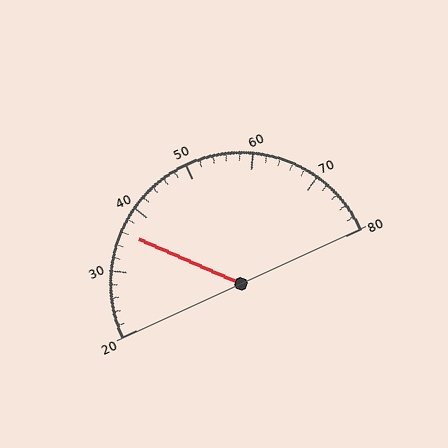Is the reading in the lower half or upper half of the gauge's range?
The reading is in the lower half of the range (20 to 80).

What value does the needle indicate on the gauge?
The needle indicates approximately 36.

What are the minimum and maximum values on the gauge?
The gauge ranges from 20 to 80.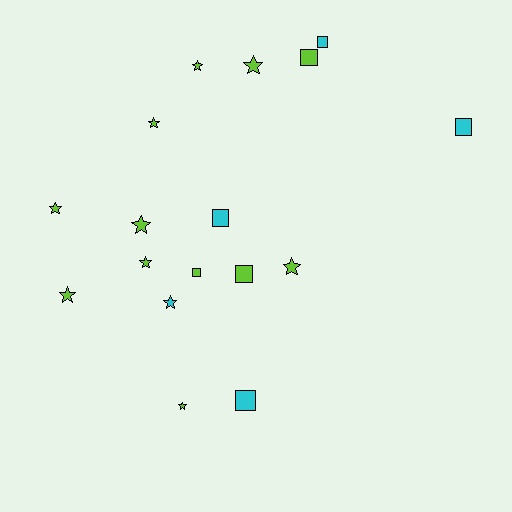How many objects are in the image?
There are 17 objects.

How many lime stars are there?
There are 9 lime stars.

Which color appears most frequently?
Lime, with 12 objects.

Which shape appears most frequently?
Star, with 10 objects.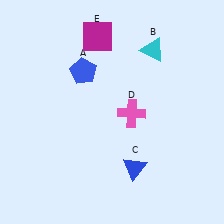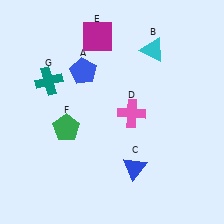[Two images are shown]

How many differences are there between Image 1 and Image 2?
There are 2 differences between the two images.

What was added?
A green pentagon (F), a teal cross (G) were added in Image 2.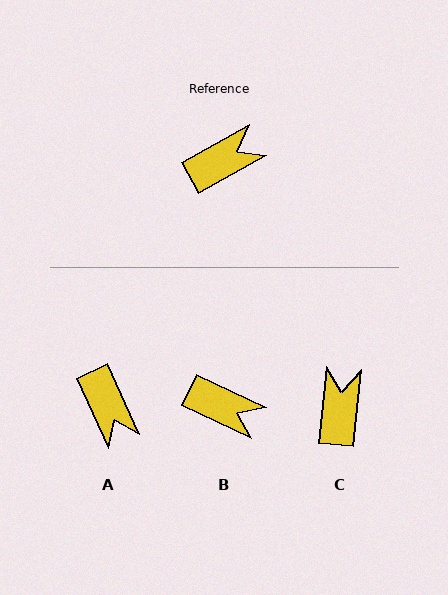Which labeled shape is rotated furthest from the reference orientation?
A, about 95 degrees away.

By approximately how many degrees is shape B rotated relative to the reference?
Approximately 55 degrees clockwise.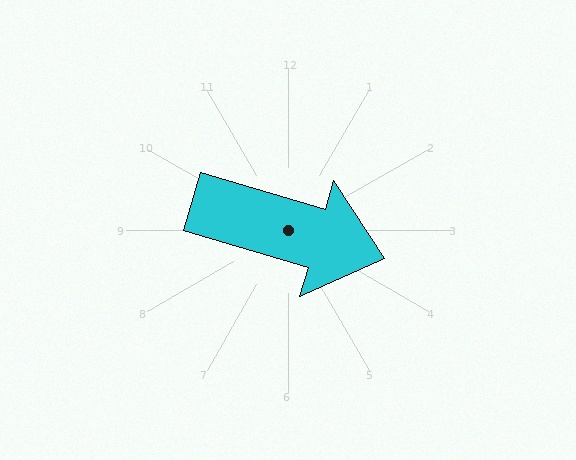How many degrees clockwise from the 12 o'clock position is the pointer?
Approximately 106 degrees.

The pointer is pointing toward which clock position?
Roughly 4 o'clock.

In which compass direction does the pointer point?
East.